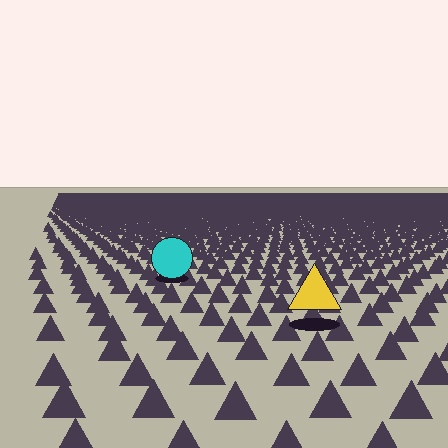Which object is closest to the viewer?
The yellow triangle is closest. The texture marks near it are larger and more spread out.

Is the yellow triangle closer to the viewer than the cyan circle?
Yes. The yellow triangle is closer — you can tell from the texture gradient: the ground texture is coarser near it.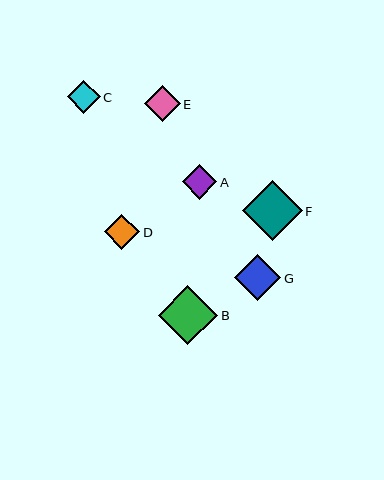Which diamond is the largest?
Diamond F is the largest with a size of approximately 60 pixels.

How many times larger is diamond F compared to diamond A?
Diamond F is approximately 1.7 times the size of diamond A.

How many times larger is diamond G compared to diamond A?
Diamond G is approximately 1.3 times the size of diamond A.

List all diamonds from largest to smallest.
From largest to smallest: F, B, G, E, D, A, C.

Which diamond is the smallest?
Diamond C is the smallest with a size of approximately 33 pixels.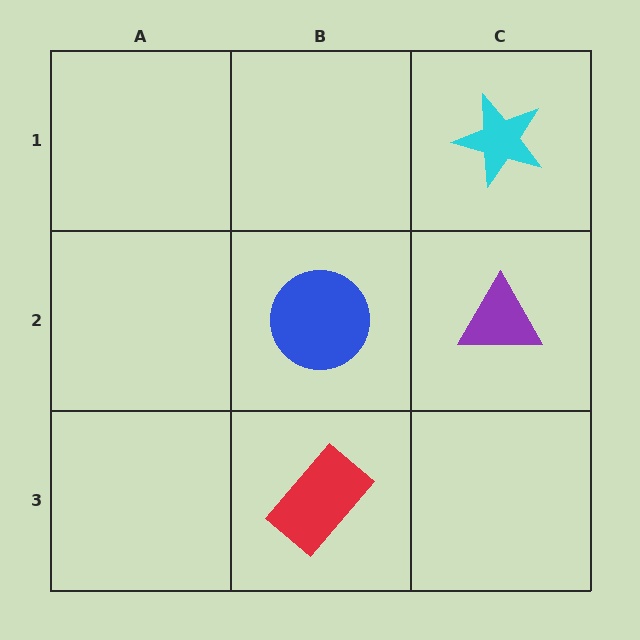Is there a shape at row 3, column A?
No, that cell is empty.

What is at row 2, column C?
A purple triangle.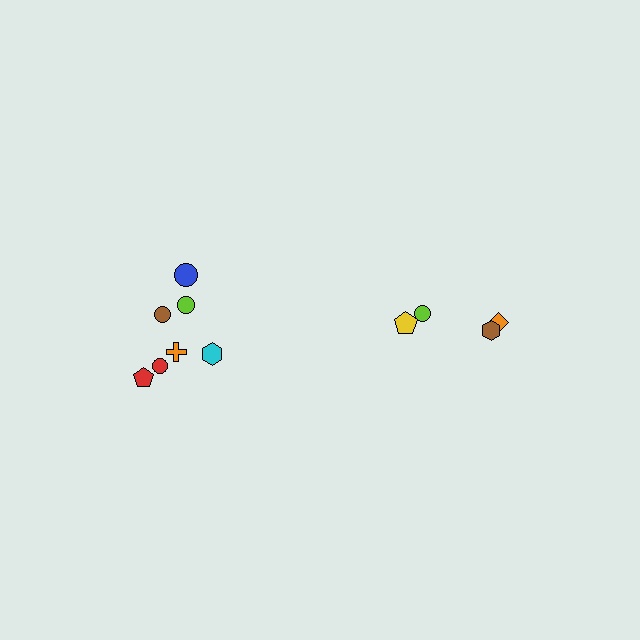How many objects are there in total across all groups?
There are 11 objects.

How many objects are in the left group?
There are 7 objects.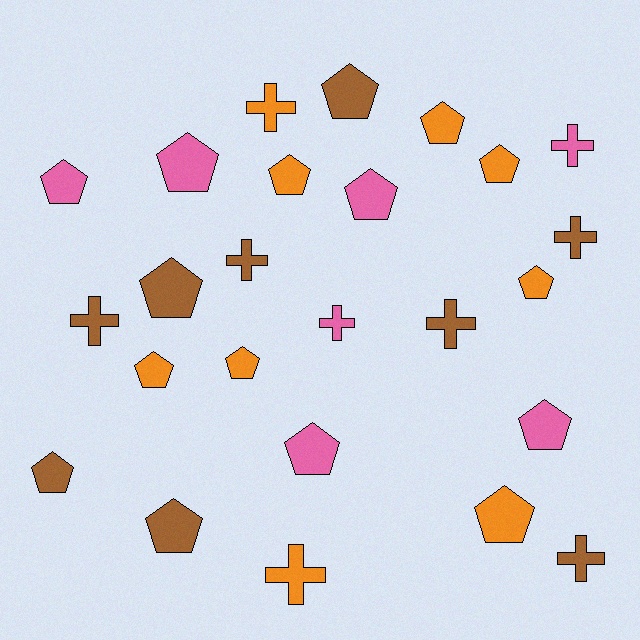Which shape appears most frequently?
Pentagon, with 16 objects.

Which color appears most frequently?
Orange, with 9 objects.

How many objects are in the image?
There are 25 objects.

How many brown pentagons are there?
There are 4 brown pentagons.